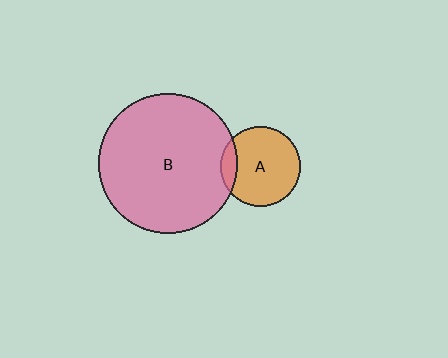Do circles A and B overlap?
Yes.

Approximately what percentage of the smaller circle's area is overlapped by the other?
Approximately 15%.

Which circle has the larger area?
Circle B (pink).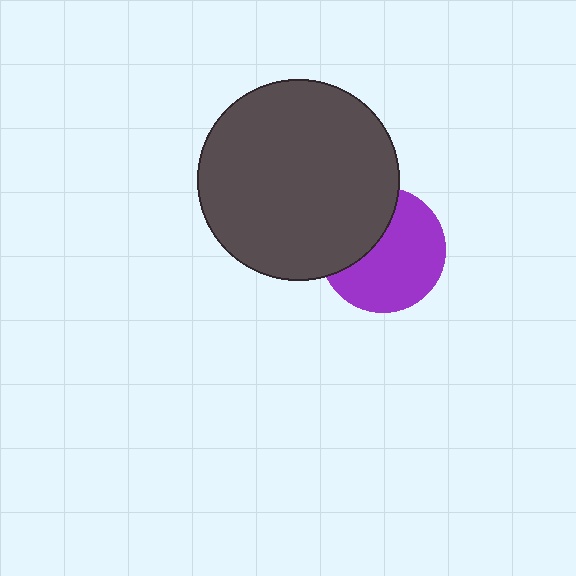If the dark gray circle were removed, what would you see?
You would see the complete purple circle.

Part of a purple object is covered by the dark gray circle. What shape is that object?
It is a circle.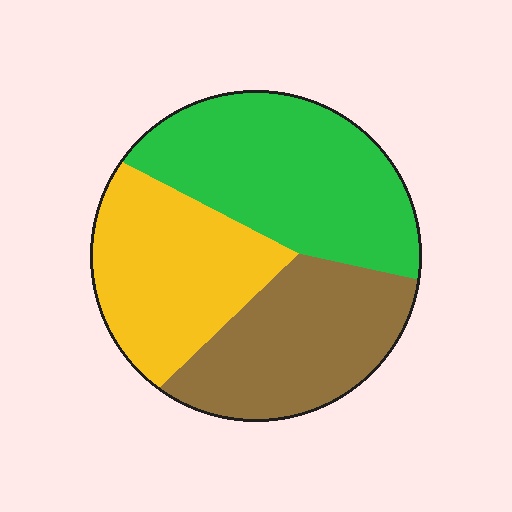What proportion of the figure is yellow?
Yellow covers about 30% of the figure.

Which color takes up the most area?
Green, at roughly 40%.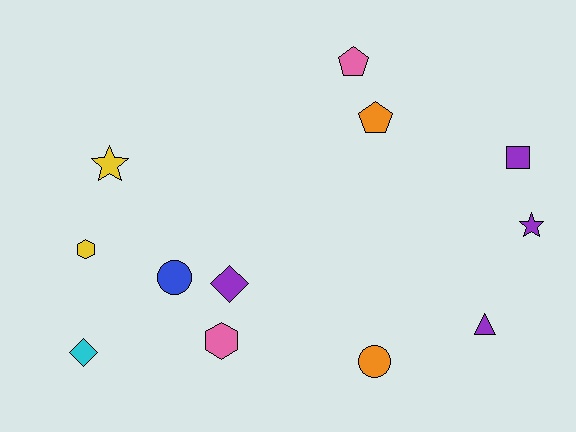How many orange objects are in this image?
There are 2 orange objects.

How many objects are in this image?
There are 12 objects.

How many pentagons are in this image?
There are 2 pentagons.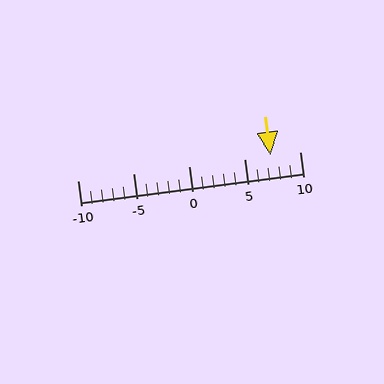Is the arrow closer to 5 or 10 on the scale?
The arrow is closer to 5.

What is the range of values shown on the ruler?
The ruler shows values from -10 to 10.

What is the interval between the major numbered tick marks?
The major tick marks are spaced 5 units apart.